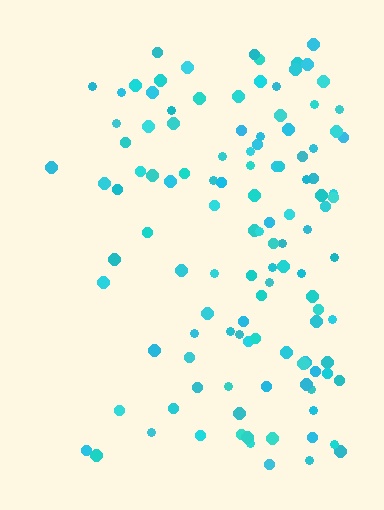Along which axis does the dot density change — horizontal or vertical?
Horizontal.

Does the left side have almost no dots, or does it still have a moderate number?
Still a moderate number, just noticeably fewer than the right.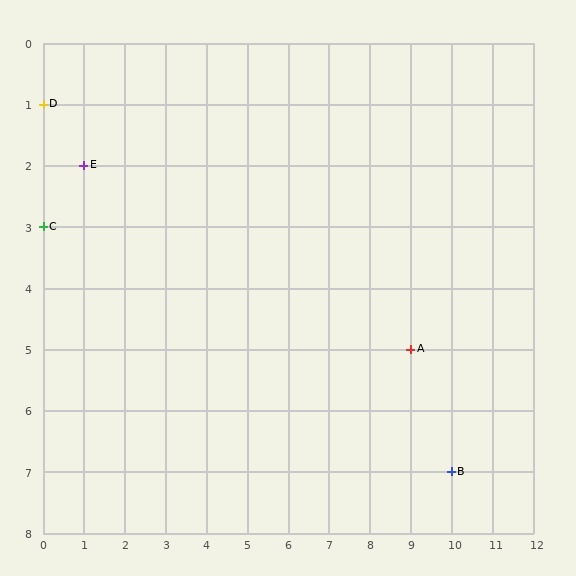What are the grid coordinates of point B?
Point B is at grid coordinates (10, 7).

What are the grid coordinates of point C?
Point C is at grid coordinates (0, 3).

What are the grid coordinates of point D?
Point D is at grid coordinates (0, 1).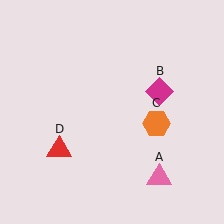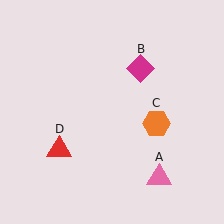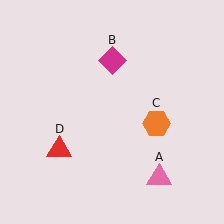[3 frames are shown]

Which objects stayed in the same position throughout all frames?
Pink triangle (object A) and orange hexagon (object C) and red triangle (object D) remained stationary.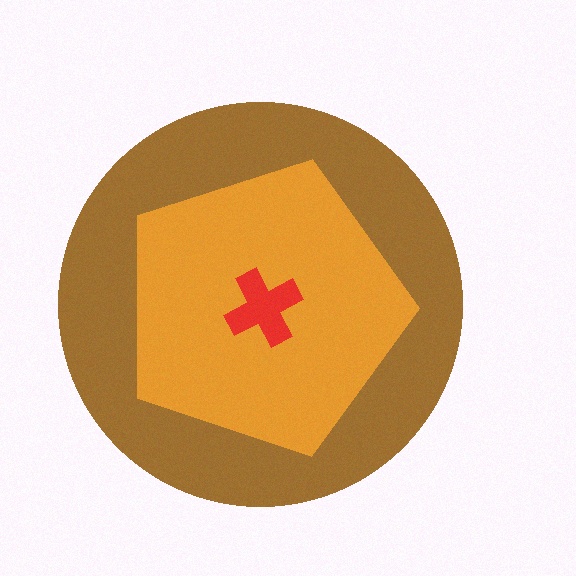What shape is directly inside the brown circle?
The orange pentagon.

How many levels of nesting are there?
3.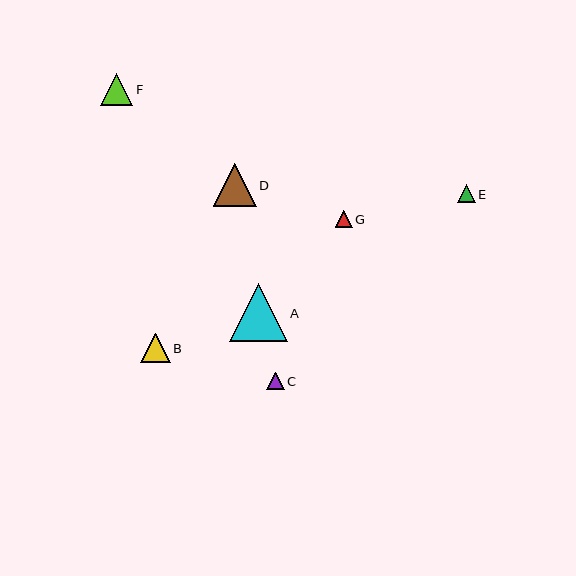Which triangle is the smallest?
Triangle E is the smallest with a size of approximately 17 pixels.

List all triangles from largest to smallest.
From largest to smallest: A, D, F, B, G, C, E.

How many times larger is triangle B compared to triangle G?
Triangle B is approximately 1.7 times the size of triangle G.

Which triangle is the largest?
Triangle A is the largest with a size of approximately 58 pixels.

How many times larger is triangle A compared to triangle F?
Triangle A is approximately 1.8 times the size of triangle F.